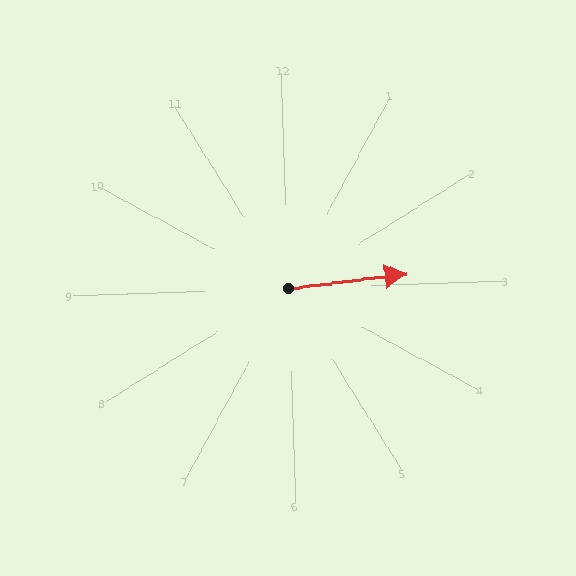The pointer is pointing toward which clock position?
Roughly 3 o'clock.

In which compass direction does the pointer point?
East.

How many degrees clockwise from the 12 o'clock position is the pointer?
Approximately 85 degrees.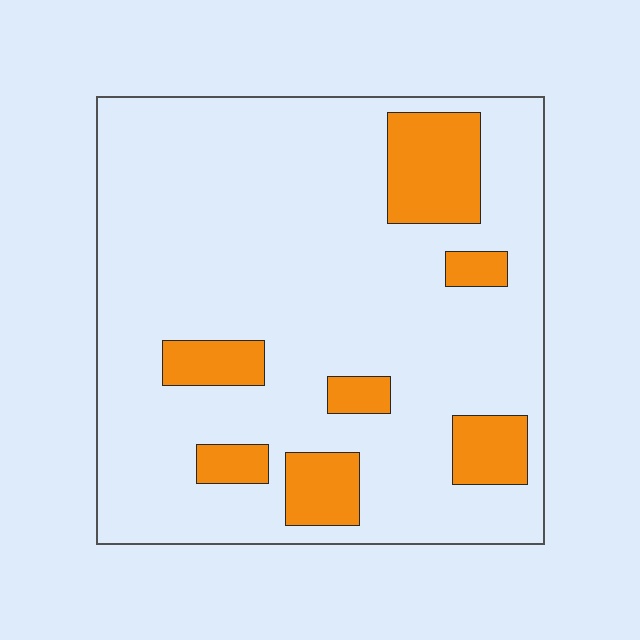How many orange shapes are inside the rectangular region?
7.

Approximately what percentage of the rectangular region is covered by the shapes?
Approximately 15%.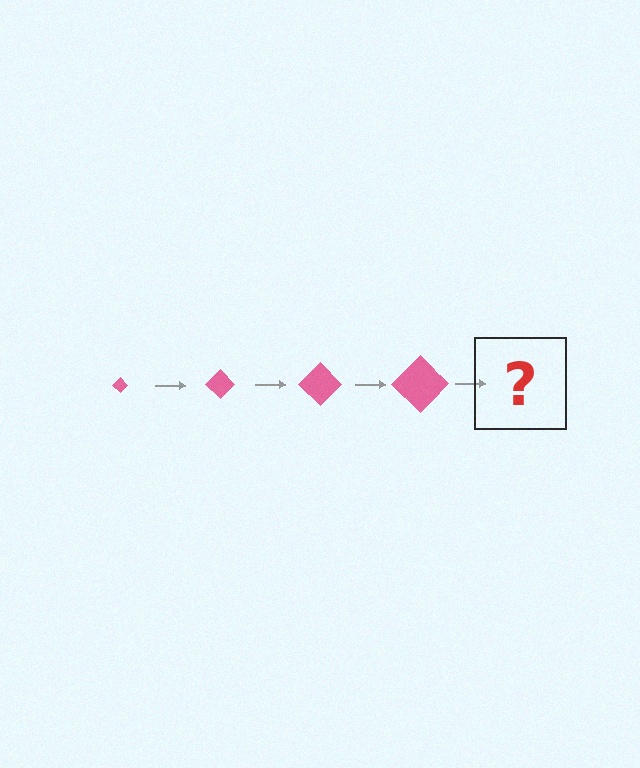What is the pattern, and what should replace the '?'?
The pattern is that the diamond gets progressively larger each step. The '?' should be a pink diamond, larger than the previous one.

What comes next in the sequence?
The next element should be a pink diamond, larger than the previous one.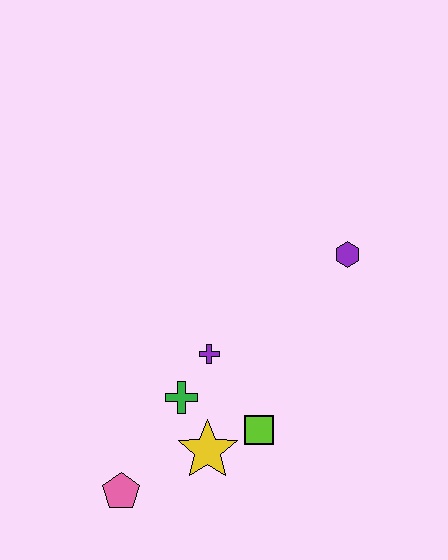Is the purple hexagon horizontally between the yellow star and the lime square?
No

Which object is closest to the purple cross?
The green cross is closest to the purple cross.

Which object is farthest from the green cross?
The purple hexagon is farthest from the green cross.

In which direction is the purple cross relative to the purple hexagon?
The purple cross is to the left of the purple hexagon.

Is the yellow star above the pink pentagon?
Yes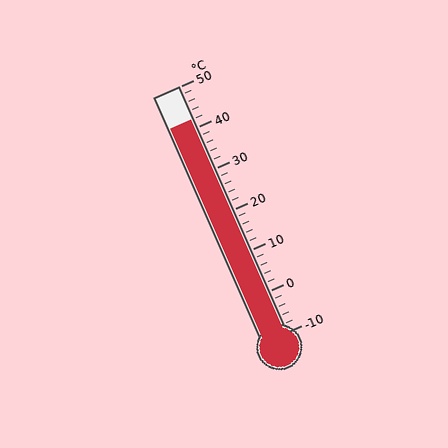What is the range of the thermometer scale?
The thermometer scale ranges from -10°C to 50°C.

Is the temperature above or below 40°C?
The temperature is above 40°C.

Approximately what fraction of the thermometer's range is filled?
The thermometer is filled to approximately 85% of its range.